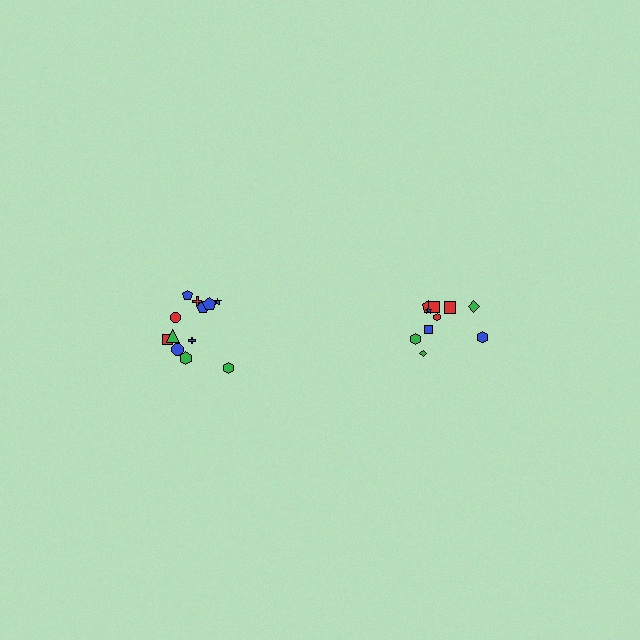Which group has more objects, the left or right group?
The left group.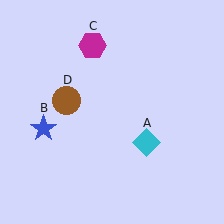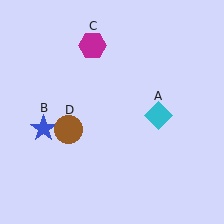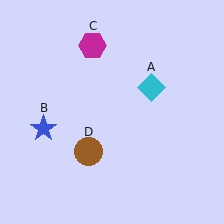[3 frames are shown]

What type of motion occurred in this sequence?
The cyan diamond (object A), brown circle (object D) rotated counterclockwise around the center of the scene.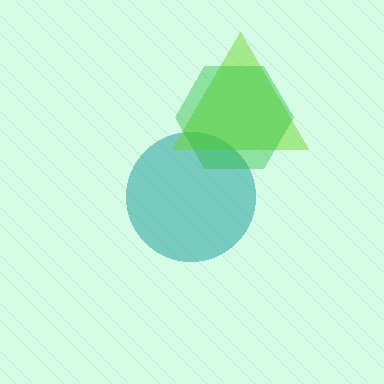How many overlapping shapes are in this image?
There are 3 overlapping shapes in the image.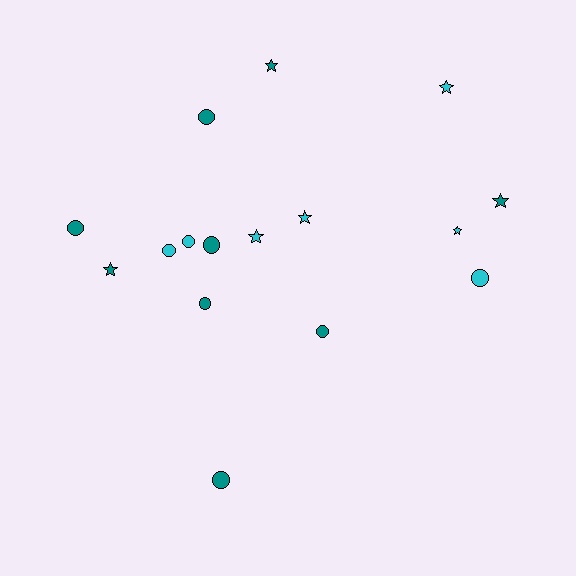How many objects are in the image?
There are 16 objects.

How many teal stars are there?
There are 3 teal stars.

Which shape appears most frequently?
Circle, with 9 objects.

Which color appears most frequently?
Teal, with 9 objects.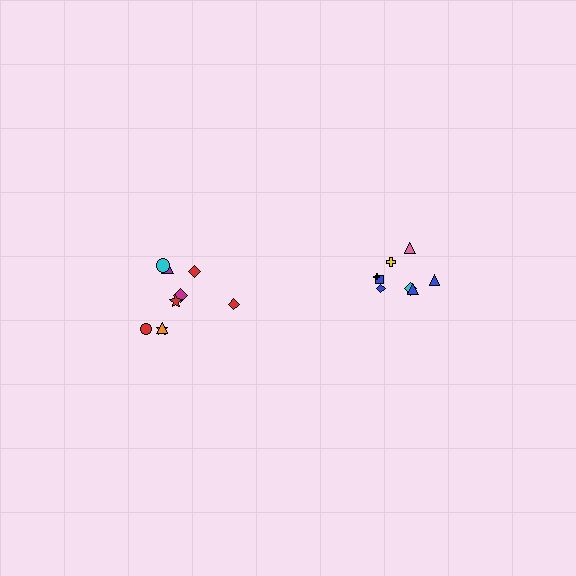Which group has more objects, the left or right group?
The left group.